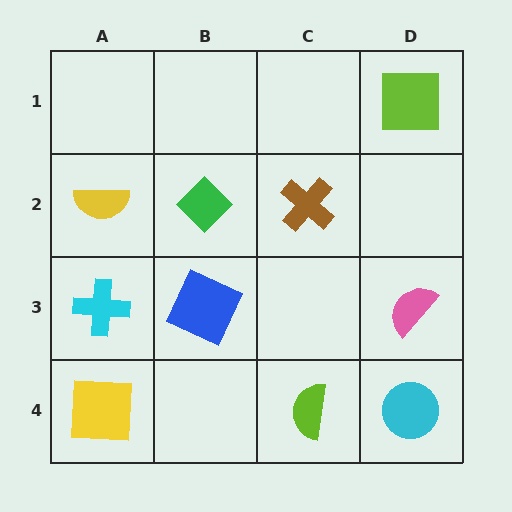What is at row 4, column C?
A lime semicircle.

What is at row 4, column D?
A cyan circle.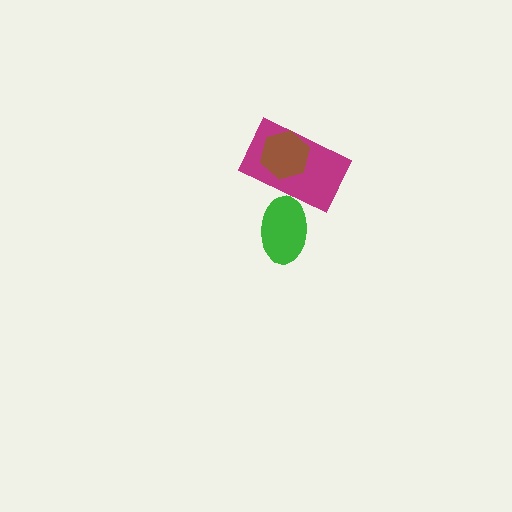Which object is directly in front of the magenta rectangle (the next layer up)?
The brown hexagon is directly in front of the magenta rectangle.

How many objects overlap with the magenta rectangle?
2 objects overlap with the magenta rectangle.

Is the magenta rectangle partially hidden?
Yes, it is partially covered by another shape.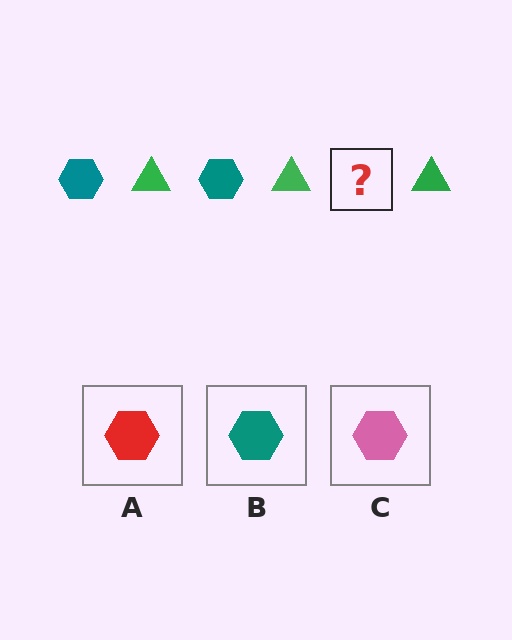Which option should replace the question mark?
Option B.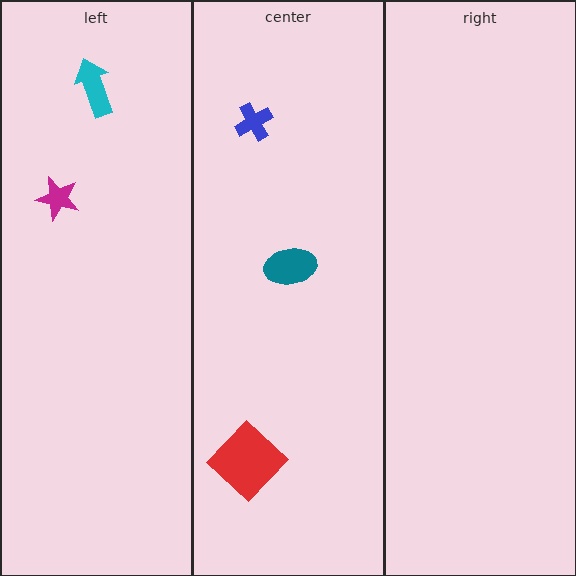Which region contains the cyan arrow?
The left region.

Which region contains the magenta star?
The left region.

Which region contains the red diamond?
The center region.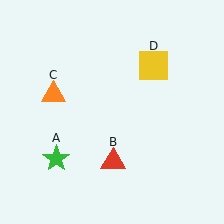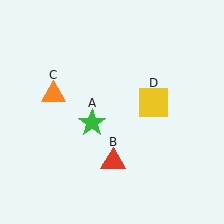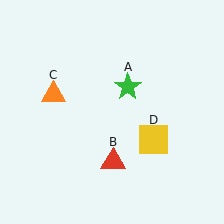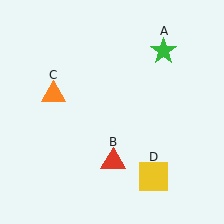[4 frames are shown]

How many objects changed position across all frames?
2 objects changed position: green star (object A), yellow square (object D).